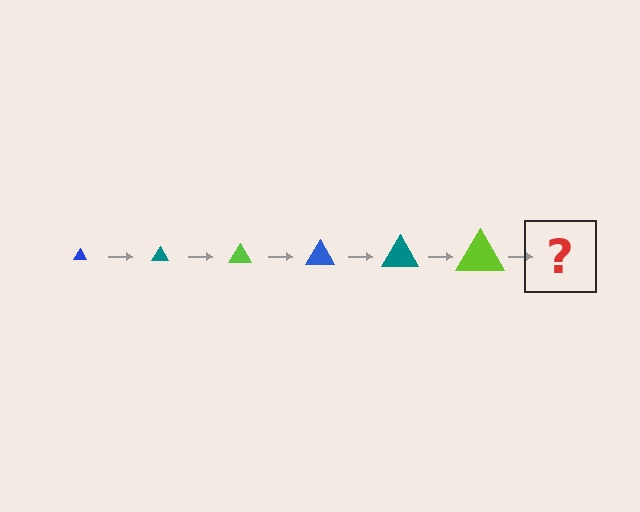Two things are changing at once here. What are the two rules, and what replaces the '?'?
The two rules are that the triangle grows larger each step and the color cycles through blue, teal, and lime. The '?' should be a blue triangle, larger than the previous one.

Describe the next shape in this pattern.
It should be a blue triangle, larger than the previous one.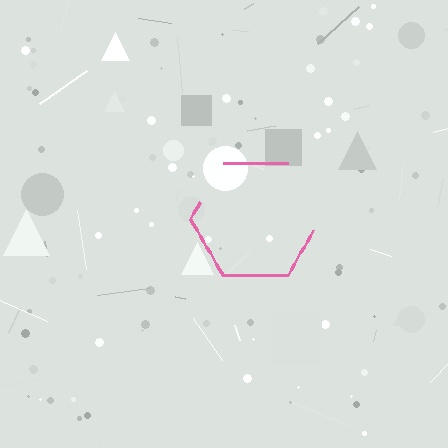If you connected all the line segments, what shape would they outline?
They would outline a hexagon.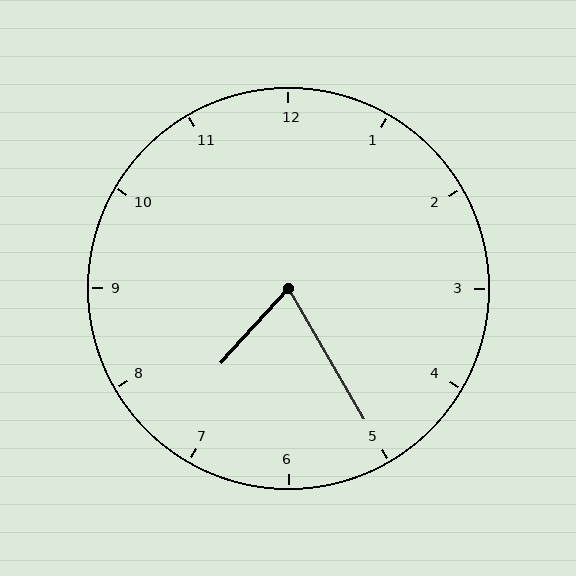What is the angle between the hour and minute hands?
Approximately 72 degrees.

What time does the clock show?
7:25.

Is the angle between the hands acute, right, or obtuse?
It is acute.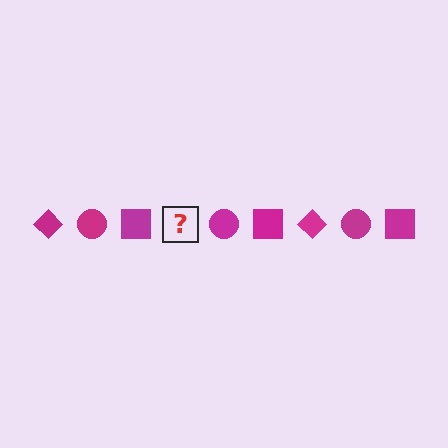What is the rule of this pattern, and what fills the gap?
The rule is that the pattern cycles through diamond, circle, square shapes in magenta. The gap should be filled with a magenta diamond.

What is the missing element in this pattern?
The missing element is a magenta diamond.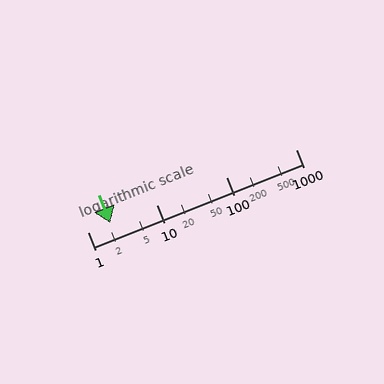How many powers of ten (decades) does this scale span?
The scale spans 3 decades, from 1 to 1000.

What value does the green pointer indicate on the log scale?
The pointer indicates approximately 2.1.